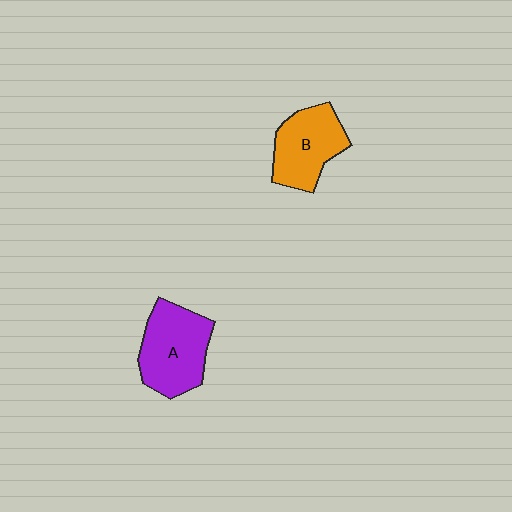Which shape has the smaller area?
Shape B (orange).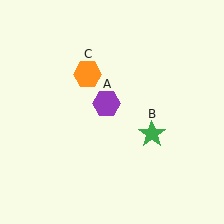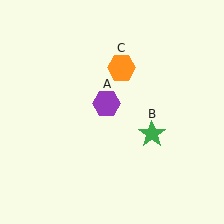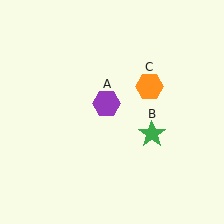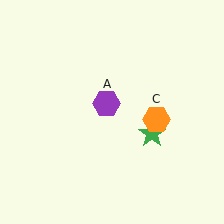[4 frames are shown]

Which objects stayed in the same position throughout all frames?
Purple hexagon (object A) and green star (object B) remained stationary.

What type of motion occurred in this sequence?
The orange hexagon (object C) rotated clockwise around the center of the scene.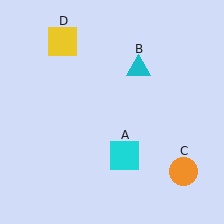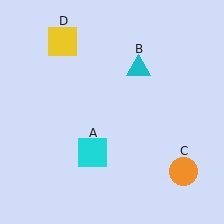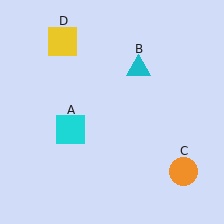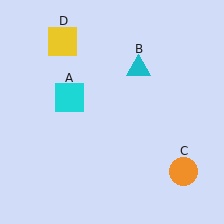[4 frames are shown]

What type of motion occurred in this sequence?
The cyan square (object A) rotated clockwise around the center of the scene.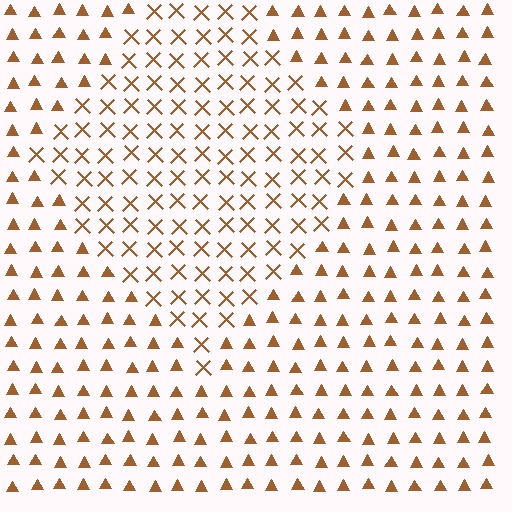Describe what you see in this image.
The image is filled with small brown elements arranged in a uniform grid. A diamond-shaped region contains X marks, while the surrounding area contains triangles. The boundary is defined purely by the change in element shape.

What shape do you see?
I see a diamond.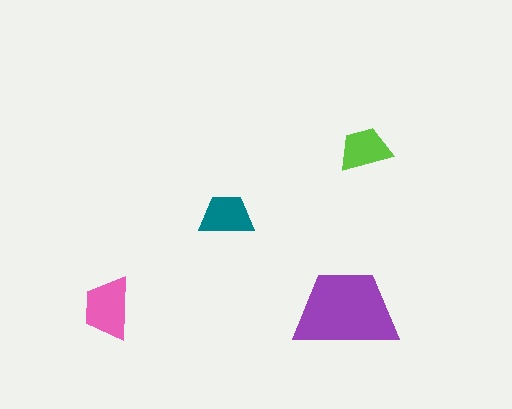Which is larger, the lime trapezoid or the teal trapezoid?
The teal one.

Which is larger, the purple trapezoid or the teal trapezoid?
The purple one.